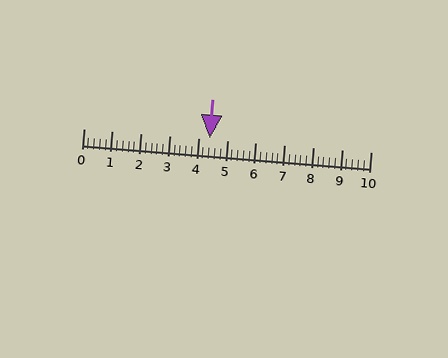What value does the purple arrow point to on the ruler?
The purple arrow points to approximately 4.4.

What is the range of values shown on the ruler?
The ruler shows values from 0 to 10.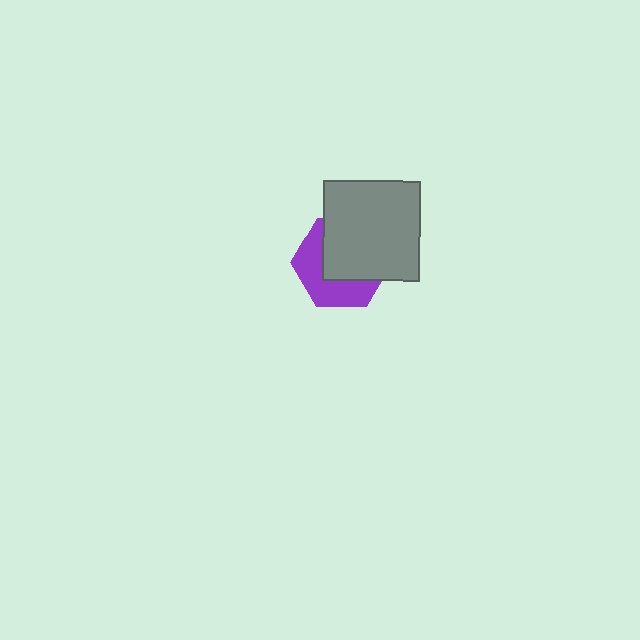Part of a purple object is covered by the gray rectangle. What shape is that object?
It is a hexagon.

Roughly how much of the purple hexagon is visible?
A small part of it is visible (roughly 44%).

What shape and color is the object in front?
The object in front is a gray rectangle.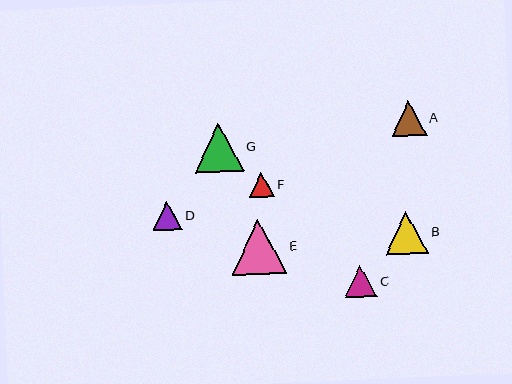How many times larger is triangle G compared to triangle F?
Triangle G is approximately 2.0 times the size of triangle F.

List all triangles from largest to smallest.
From largest to smallest: E, G, B, A, C, D, F.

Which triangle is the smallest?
Triangle F is the smallest with a size of approximately 25 pixels.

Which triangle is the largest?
Triangle E is the largest with a size of approximately 55 pixels.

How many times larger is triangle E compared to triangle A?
Triangle E is approximately 1.6 times the size of triangle A.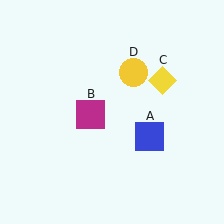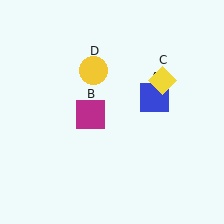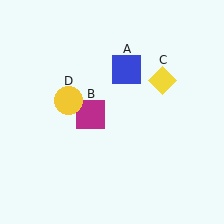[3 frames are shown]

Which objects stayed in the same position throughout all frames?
Magenta square (object B) and yellow diamond (object C) remained stationary.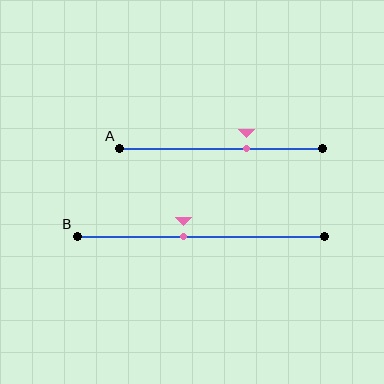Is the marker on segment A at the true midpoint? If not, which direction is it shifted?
No, the marker on segment A is shifted to the right by about 12% of the segment length.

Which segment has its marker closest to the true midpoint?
Segment B has its marker closest to the true midpoint.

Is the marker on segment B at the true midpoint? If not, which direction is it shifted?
No, the marker on segment B is shifted to the left by about 7% of the segment length.